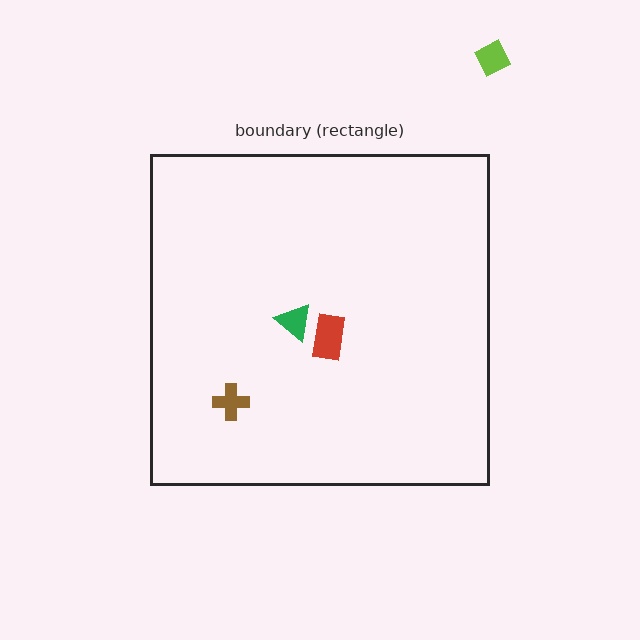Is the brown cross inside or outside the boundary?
Inside.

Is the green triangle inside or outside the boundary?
Inside.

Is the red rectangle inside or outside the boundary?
Inside.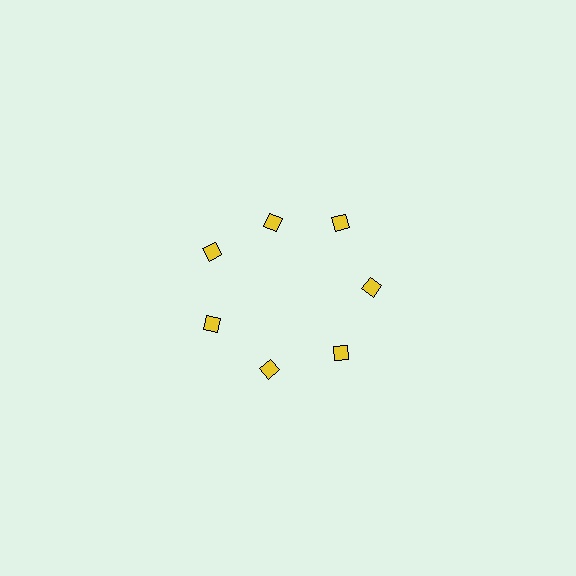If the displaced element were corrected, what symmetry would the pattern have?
It would have 7-fold rotational symmetry — the pattern would map onto itself every 51 degrees.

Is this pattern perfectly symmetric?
No. The 7 yellow diamonds are arranged in a ring, but one element near the 12 o'clock position is pulled inward toward the center, breaking the 7-fold rotational symmetry.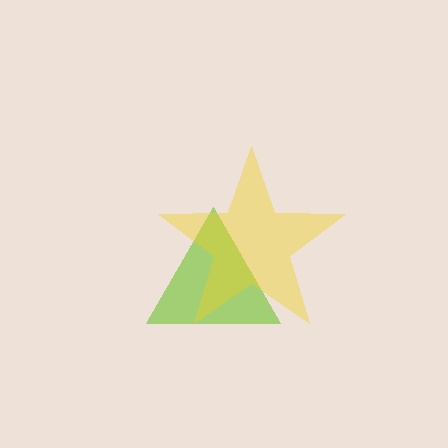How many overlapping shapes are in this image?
There are 2 overlapping shapes in the image.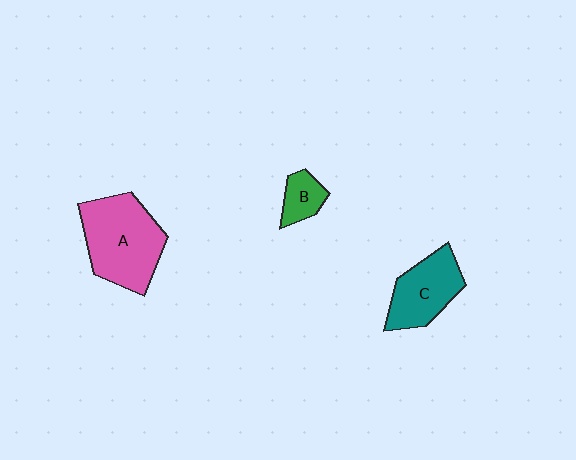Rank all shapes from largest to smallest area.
From largest to smallest: A (pink), C (teal), B (green).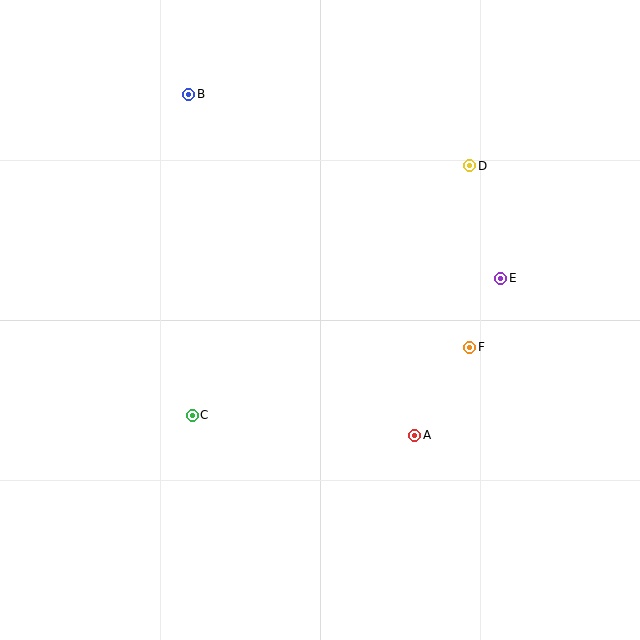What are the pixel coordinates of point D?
Point D is at (470, 166).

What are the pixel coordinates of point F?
Point F is at (469, 347).